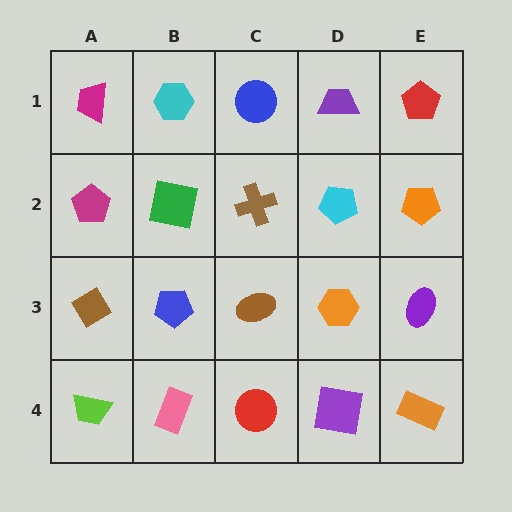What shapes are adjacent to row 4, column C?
A brown ellipse (row 3, column C), a pink rectangle (row 4, column B), a purple square (row 4, column D).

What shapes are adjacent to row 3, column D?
A cyan pentagon (row 2, column D), a purple square (row 4, column D), a brown ellipse (row 3, column C), a purple ellipse (row 3, column E).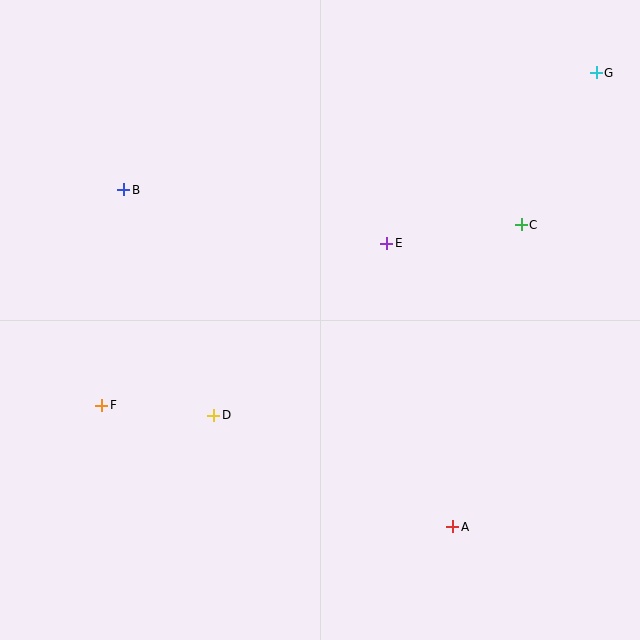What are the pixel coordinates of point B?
Point B is at (124, 190).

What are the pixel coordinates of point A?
Point A is at (453, 527).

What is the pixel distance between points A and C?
The distance between A and C is 309 pixels.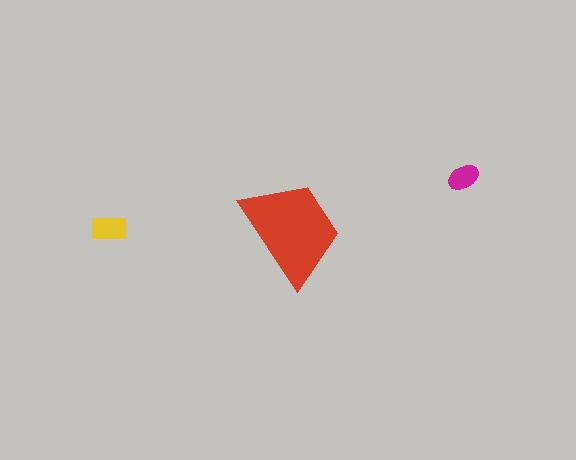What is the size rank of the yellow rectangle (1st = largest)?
2nd.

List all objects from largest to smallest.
The red trapezoid, the yellow rectangle, the magenta ellipse.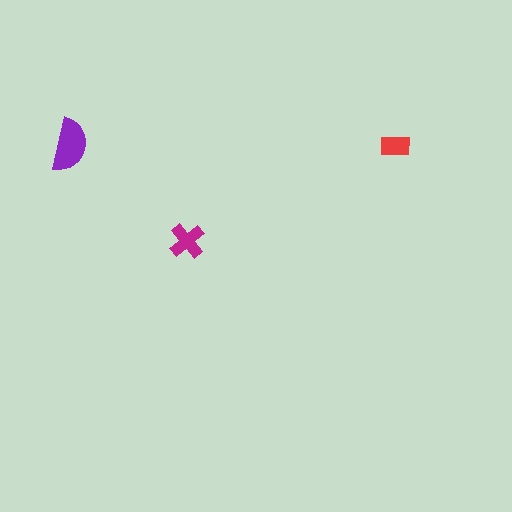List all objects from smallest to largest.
The red rectangle, the magenta cross, the purple semicircle.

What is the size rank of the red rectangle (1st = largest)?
3rd.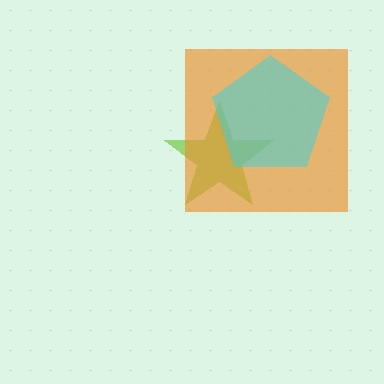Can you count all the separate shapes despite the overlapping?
Yes, there are 3 separate shapes.